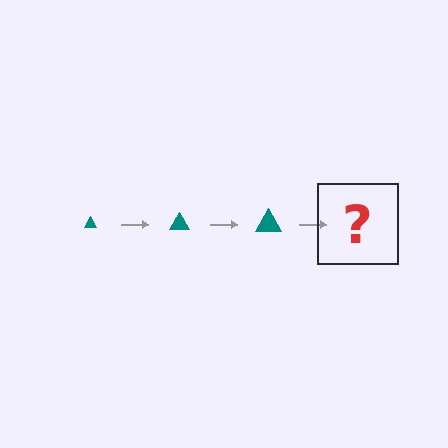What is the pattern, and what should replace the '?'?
The pattern is that the triangle gets progressively larger each step. The '?' should be a teal triangle, larger than the previous one.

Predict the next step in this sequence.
The next step is a teal triangle, larger than the previous one.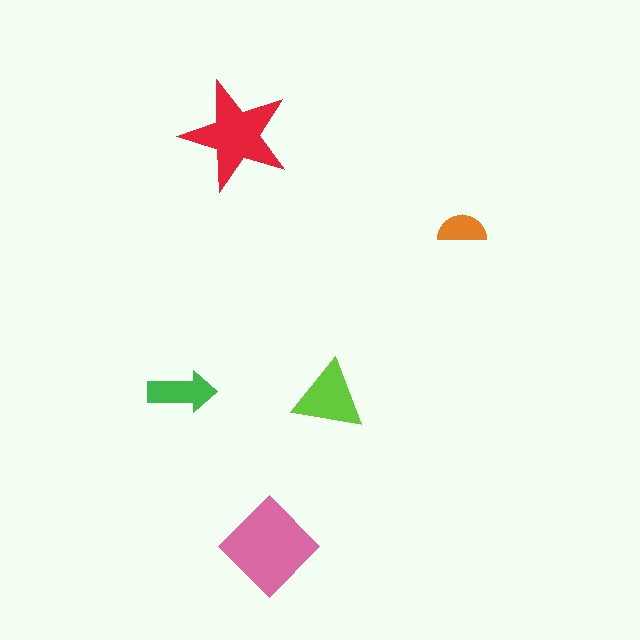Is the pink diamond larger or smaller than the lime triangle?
Larger.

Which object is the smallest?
The orange semicircle.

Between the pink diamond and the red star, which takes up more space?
The pink diamond.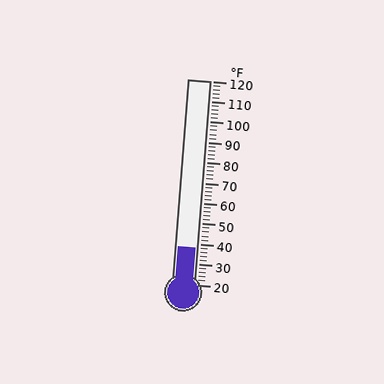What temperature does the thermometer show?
The thermometer shows approximately 38°F.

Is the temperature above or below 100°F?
The temperature is below 100°F.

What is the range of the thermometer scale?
The thermometer scale ranges from 20°F to 120°F.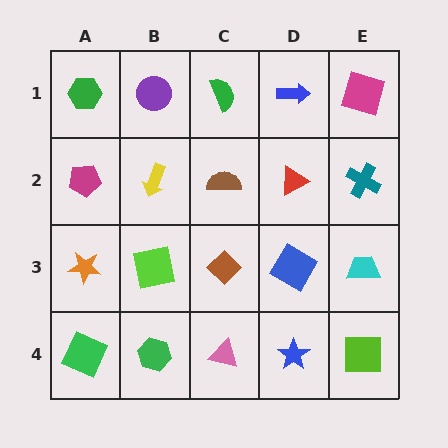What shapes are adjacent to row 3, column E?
A teal cross (row 2, column E), a lime square (row 4, column E), a blue square (row 3, column D).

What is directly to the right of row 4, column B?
A pink triangle.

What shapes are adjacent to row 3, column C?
A brown semicircle (row 2, column C), a pink triangle (row 4, column C), a lime square (row 3, column B), a blue square (row 3, column D).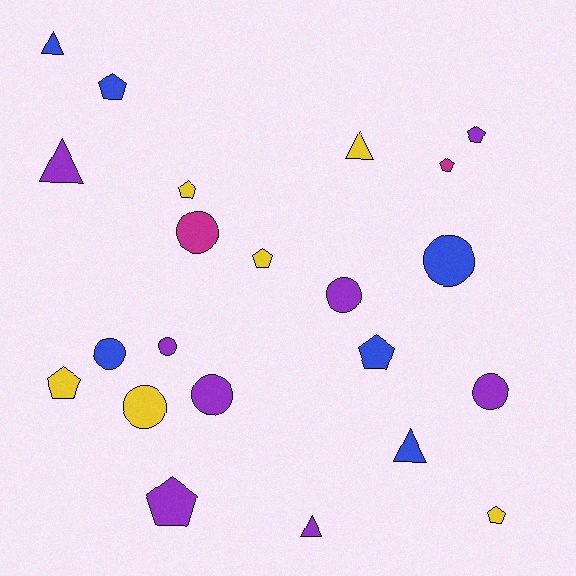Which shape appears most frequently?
Pentagon, with 9 objects.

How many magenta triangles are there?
There are no magenta triangles.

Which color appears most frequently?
Purple, with 8 objects.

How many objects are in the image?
There are 22 objects.